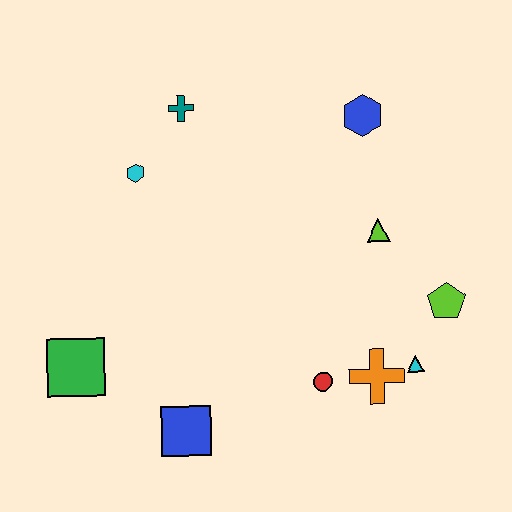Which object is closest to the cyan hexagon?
The teal cross is closest to the cyan hexagon.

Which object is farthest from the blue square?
The blue hexagon is farthest from the blue square.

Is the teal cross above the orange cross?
Yes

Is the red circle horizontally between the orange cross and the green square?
Yes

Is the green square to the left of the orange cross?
Yes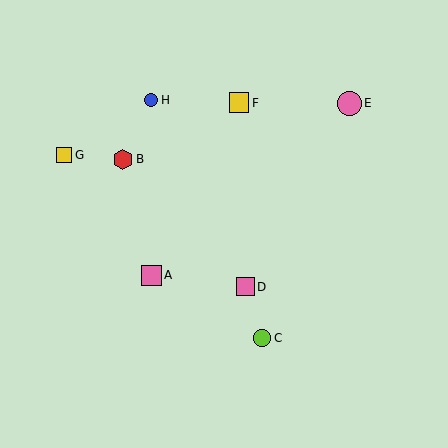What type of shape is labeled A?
Shape A is a pink square.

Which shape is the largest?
The pink circle (labeled E) is the largest.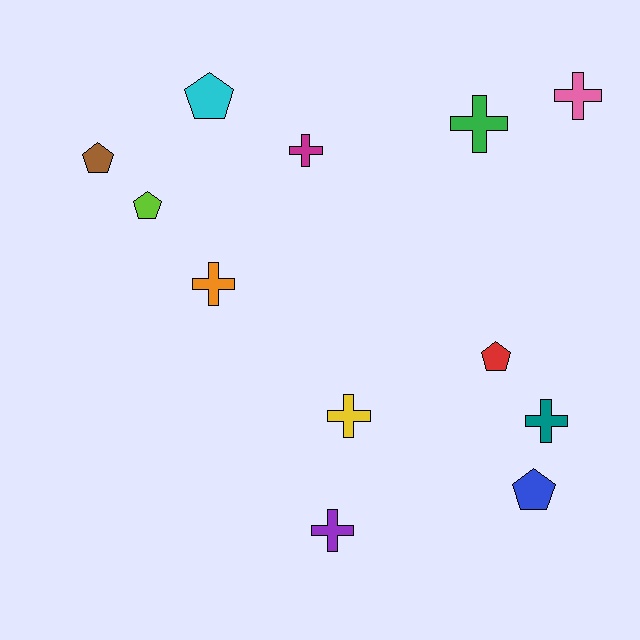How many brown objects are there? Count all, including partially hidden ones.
There is 1 brown object.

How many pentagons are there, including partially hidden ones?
There are 5 pentagons.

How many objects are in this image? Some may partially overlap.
There are 12 objects.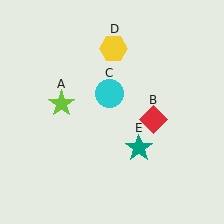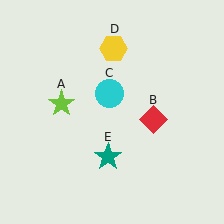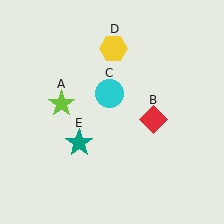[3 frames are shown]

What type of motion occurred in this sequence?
The teal star (object E) rotated clockwise around the center of the scene.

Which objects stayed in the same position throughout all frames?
Lime star (object A) and red diamond (object B) and cyan circle (object C) and yellow hexagon (object D) remained stationary.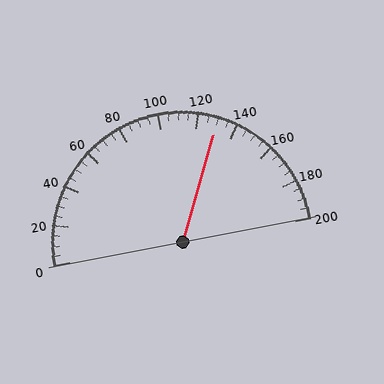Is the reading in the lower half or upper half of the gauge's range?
The reading is in the upper half of the range (0 to 200).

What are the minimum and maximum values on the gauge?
The gauge ranges from 0 to 200.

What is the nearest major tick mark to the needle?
The nearest major tick mark is 120.